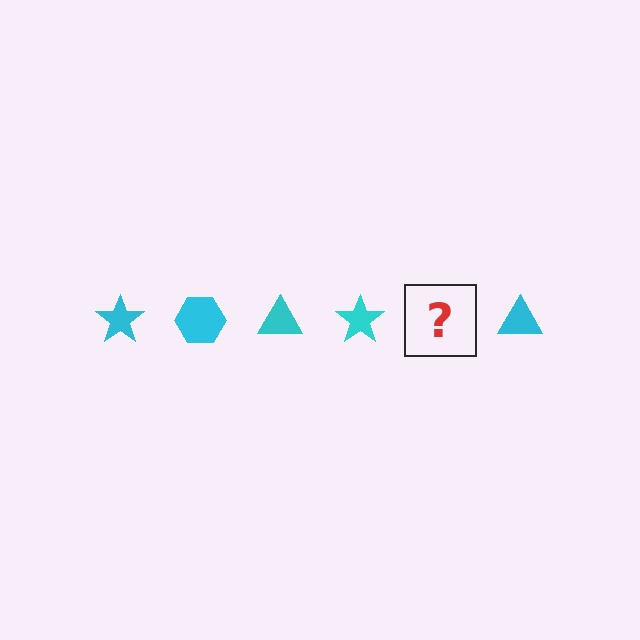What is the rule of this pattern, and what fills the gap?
The rule is that the pattern cycles through star, hexagon, triangle shapes in cyan. The gap should be filled with a cyan hexagon.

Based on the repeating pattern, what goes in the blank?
The blank should be a cyan hexagon.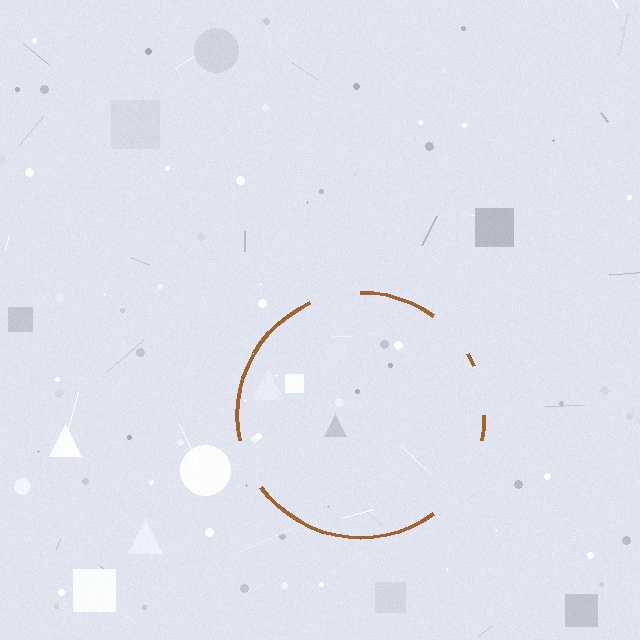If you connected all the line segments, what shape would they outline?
They would outline a circle.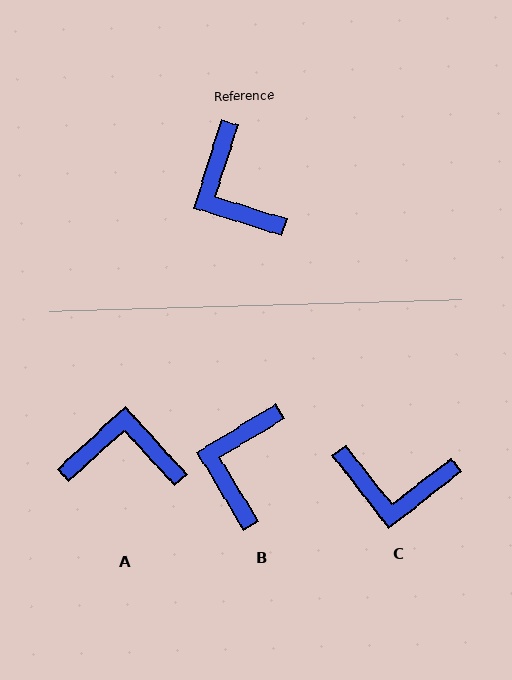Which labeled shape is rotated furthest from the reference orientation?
A, about 120 degrees away.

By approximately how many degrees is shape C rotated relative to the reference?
Approximately 55 degrees counter-clockwise.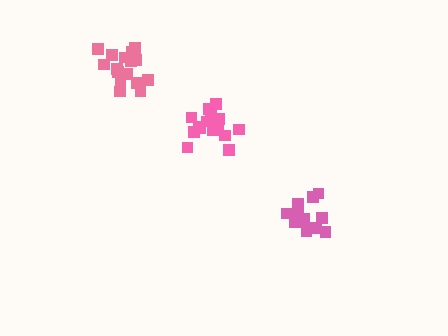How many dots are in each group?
Group 1: 17 dots, Group 2: 15 dots, Group 3: 16 dots (48 total).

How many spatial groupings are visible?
There are 3 spatial groupings.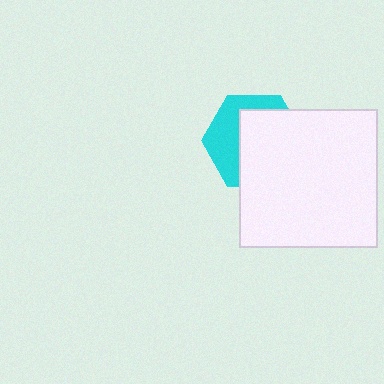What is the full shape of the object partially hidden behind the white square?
The partially hidden object is a cyan hexagon.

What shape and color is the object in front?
The object in front is a white square.